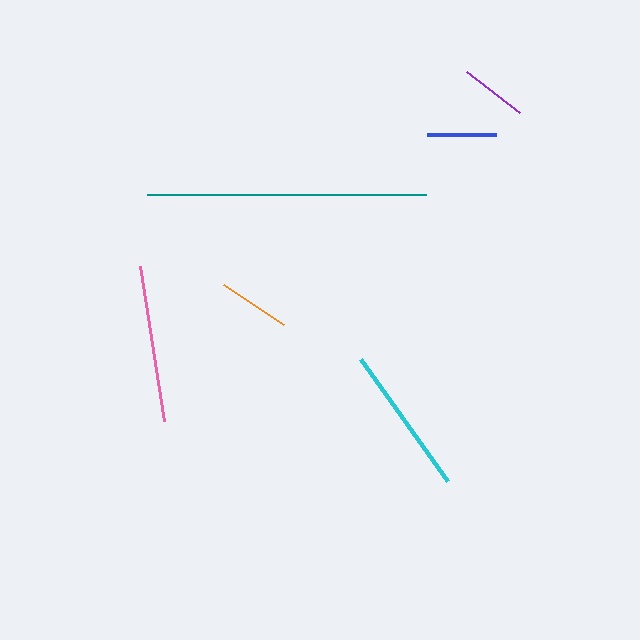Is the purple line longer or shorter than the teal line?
The teal line is longer than the purple line.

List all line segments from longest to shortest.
From longest to shortest: teal, pink, cyan, orange, blue, purple.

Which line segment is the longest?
The teal line is the longest at approximately 280 pixels.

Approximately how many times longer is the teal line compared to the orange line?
The teal line is approximately 3.9 times the length of the orange line.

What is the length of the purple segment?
The purple segment is approximately 67 pixels long.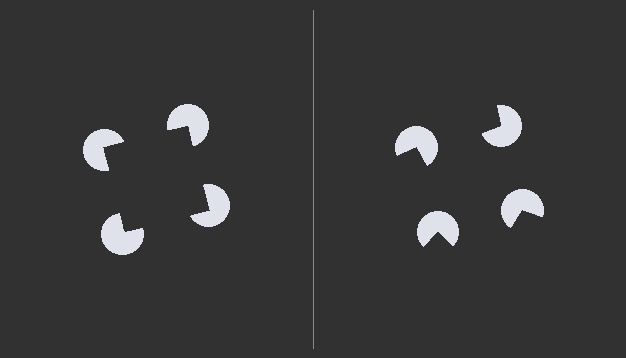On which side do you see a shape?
An illusory square appears on the left side. On the right side the wedge cuts are rotated, so no coherent shape forms.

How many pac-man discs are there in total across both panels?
8 — 4 on each side.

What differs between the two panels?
The pac-man discs are positioned identically on both sides; only the wedge orientations differ. On the left they align to a square; on the right they are misaligned.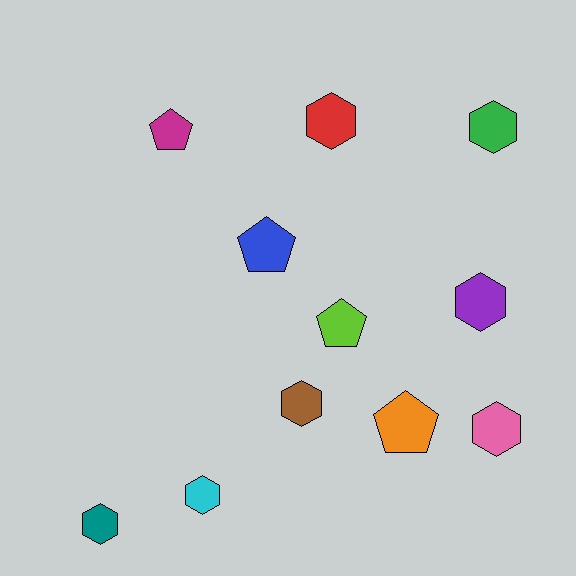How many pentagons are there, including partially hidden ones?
There are 4 pentagons.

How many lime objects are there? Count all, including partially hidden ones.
There is 1 lime object.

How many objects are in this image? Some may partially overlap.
There are 11 objects.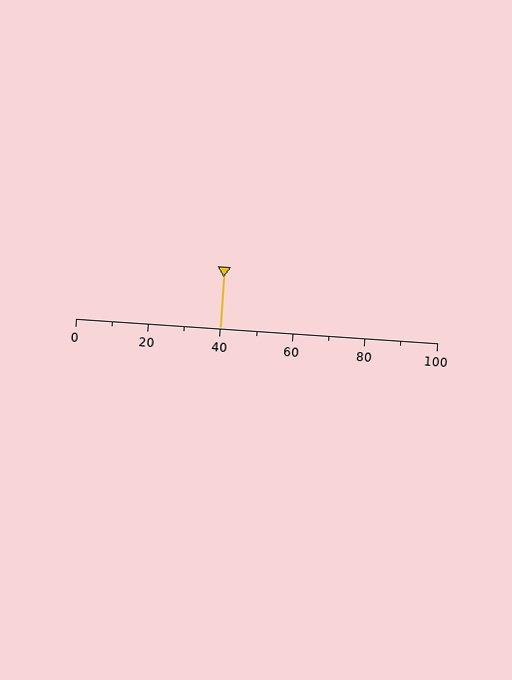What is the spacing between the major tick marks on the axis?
The major ticks are spaced 20 apart.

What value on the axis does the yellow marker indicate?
The marker indicates approximately 40.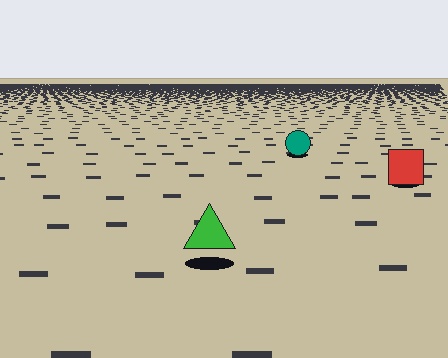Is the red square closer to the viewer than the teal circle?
Yes. The red square is closer — you can tell from the texture gradient: the ground texture is coarser near it.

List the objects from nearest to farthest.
From nearest to farthest: the green triangle, the red square, the teal circle.